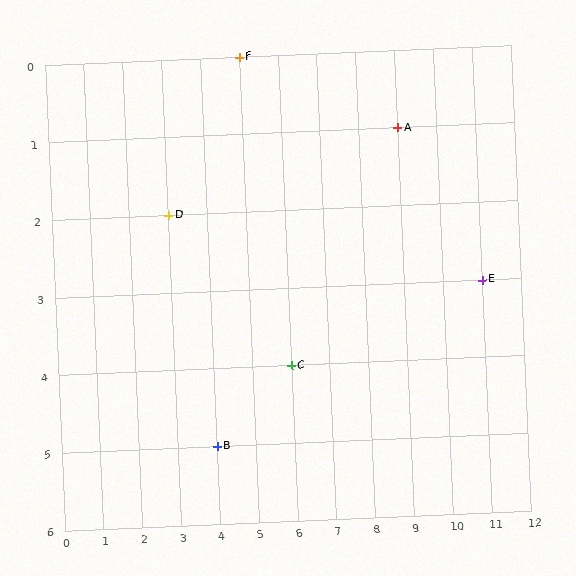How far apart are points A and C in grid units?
Points A and C are 3 columns and 3 rows apart (about 4.2 grid units diagonally).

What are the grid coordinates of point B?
Point B is at grid coordinates (4, 5).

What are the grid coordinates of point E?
Point E is at grid coordinates (11, 3).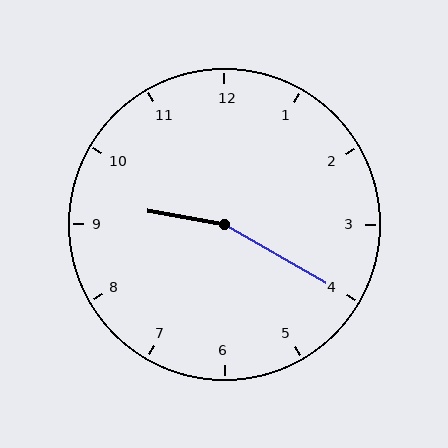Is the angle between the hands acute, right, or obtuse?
It is obtuse.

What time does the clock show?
9:20.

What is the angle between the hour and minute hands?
Approximately 160 degrees.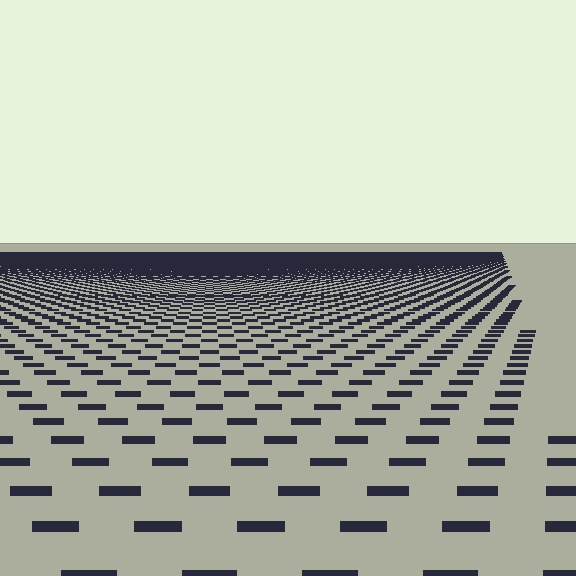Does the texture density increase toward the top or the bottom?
Density increases toward the top.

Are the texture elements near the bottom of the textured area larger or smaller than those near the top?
Larger. Near the bottom, elements are closer to the viewer and appear at a bigger on-screen size.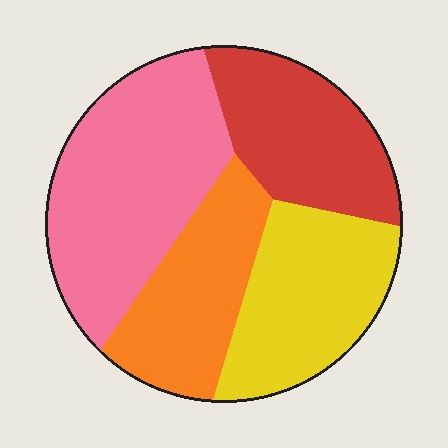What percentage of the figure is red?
Red takes up between a sixth and a third of the figure.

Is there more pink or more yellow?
Pink.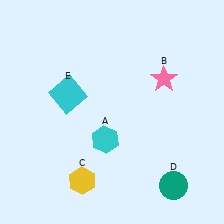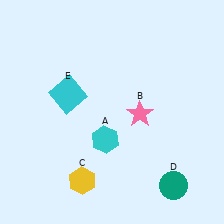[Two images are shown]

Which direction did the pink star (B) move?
The pink star (B) moved down.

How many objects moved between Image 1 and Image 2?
1 object moved between the two images.